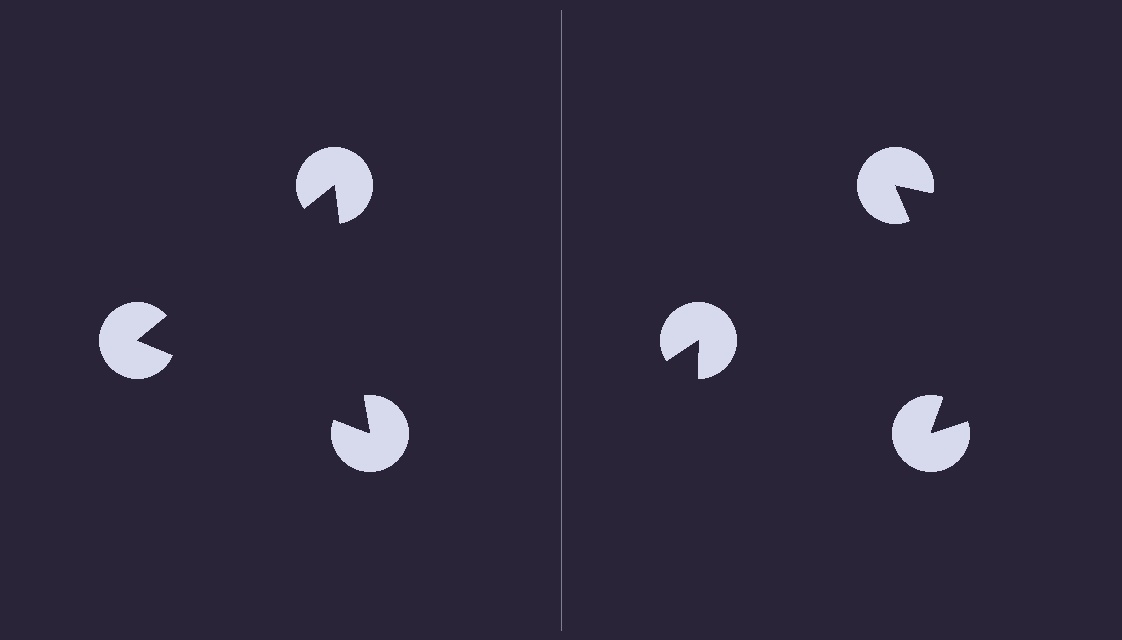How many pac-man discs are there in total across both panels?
6 — 3 on each side.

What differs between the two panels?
The pac-man discs are positioned identically on both sides; only the wedge orientations differ. On the left they align to a triangle; on the right they are misaligned.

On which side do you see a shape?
An illusory triangle appears on the left side. On the right side the wedge cuts are rotated, so no coherent shape forms.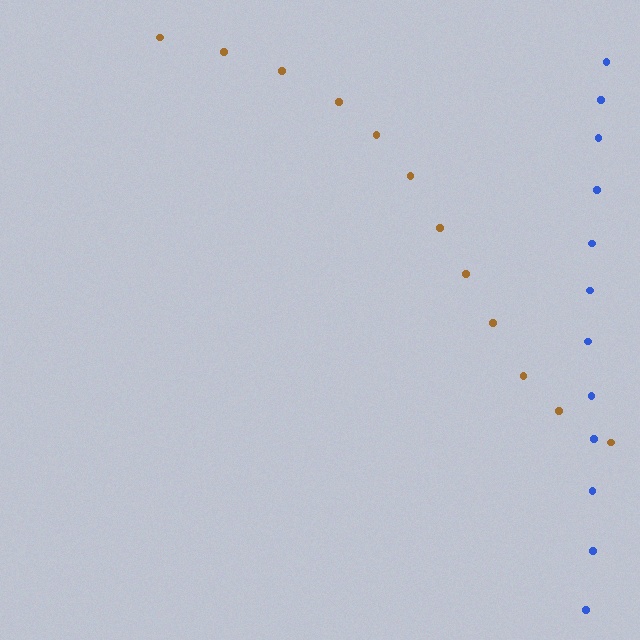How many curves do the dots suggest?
There are 2 distinct paths.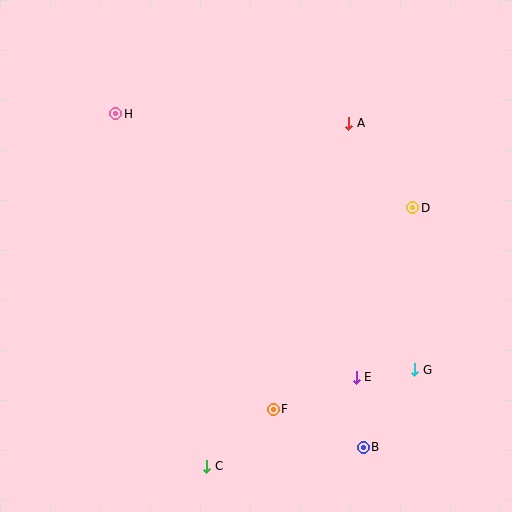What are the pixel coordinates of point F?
Point F is at (273, 409).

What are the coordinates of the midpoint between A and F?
The midpoint between A and F is at (311, 266).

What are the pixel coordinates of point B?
Point B is at (363, 447).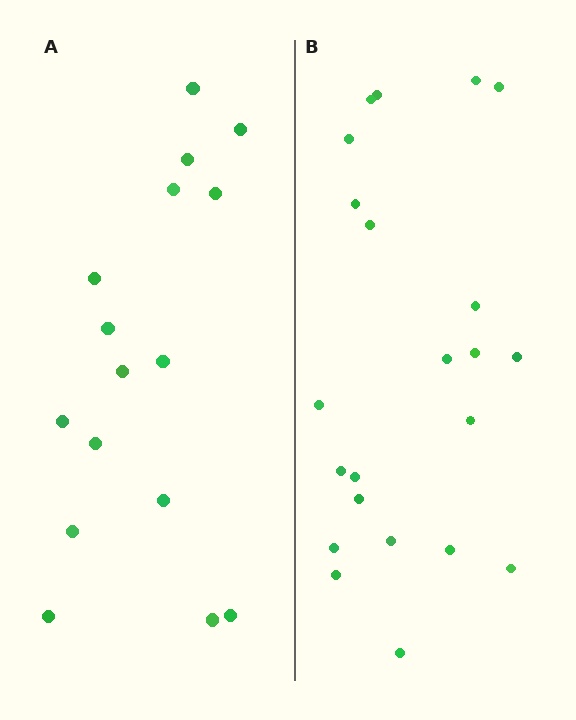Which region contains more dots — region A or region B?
Region B (the right region) has more dots.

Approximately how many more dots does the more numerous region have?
Region B has about 6 more dots than region A.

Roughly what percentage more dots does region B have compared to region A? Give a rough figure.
About 40% more.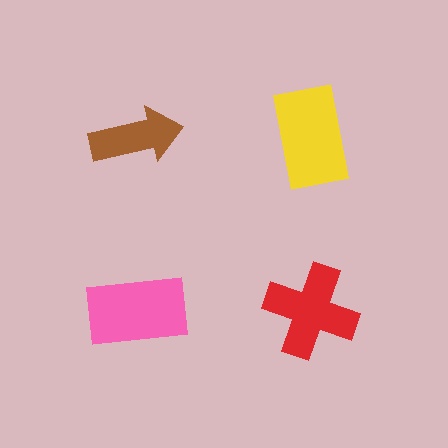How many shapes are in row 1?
2 shapes.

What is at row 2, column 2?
A red cross.